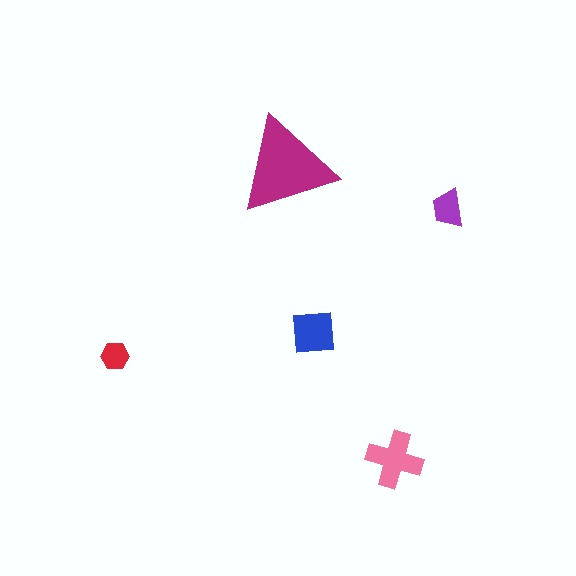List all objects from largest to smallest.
The magenta triangle, the pink cross, the blue square, the purple trapezoid, the red hexagon.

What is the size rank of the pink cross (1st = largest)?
2nd.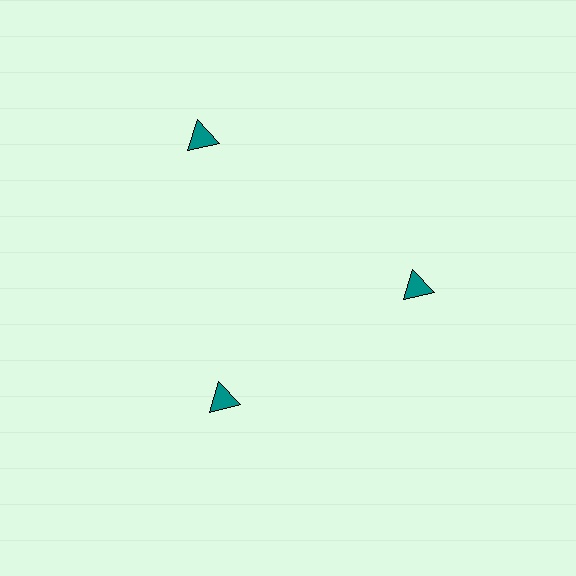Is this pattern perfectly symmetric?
No. The 3 teal triangles are arranged in a ring, but one element near the 11 o'clock position is pushed outward from the center, breaking the 3-fold rotational symmetry.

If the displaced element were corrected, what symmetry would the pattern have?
It would have 3-fold rotational symmetry — the pattern would map onto itself every 120 degrees.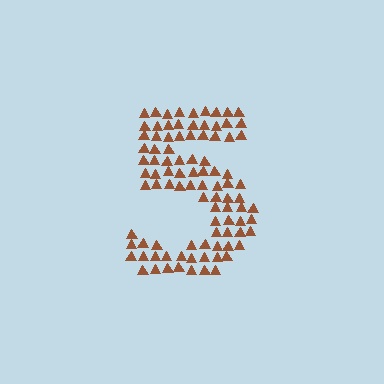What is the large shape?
The large shape is the digit 5.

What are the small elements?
The small elements are triangles.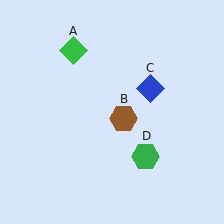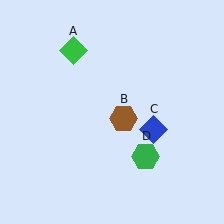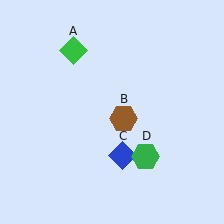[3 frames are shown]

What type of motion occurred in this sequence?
The blue diamond (object C) rotated clockwise around the center of the scene.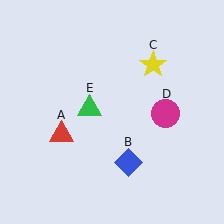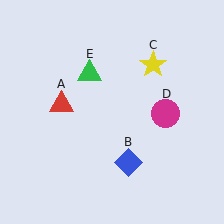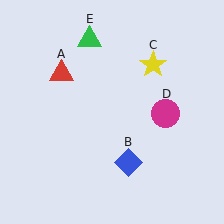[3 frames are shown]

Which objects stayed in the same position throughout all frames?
Blue diamond (object B) and yellow star (object C) and magenta circle (object D) remained stationary.